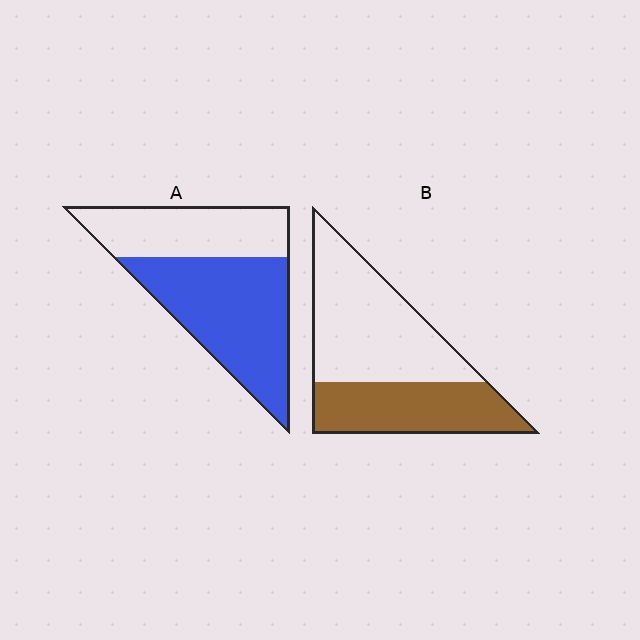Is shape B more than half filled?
No.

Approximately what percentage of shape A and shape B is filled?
A is approximately 60% and B is approximately 40%.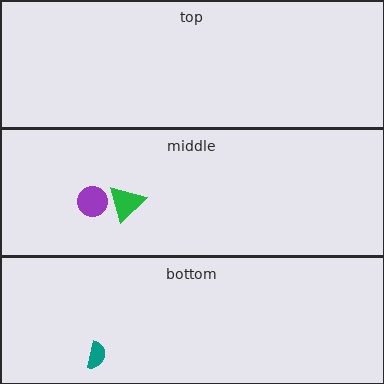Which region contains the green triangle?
The middle region.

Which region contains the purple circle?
The middle region.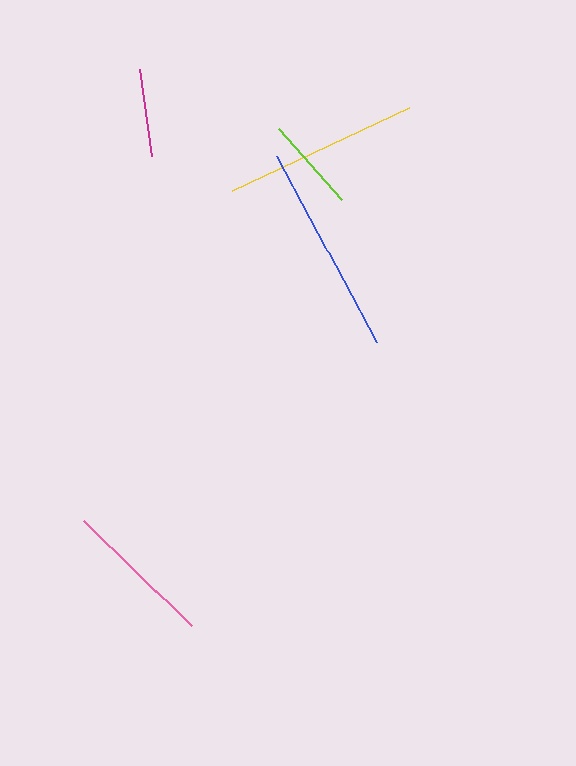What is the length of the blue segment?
The blue segment is approximately 210 pixels long.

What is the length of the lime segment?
The lime segment is approximately 95 pixels long.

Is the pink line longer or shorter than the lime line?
The pink line is longer than the lime line.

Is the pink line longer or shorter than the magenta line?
The pink line is longer than the magenta line.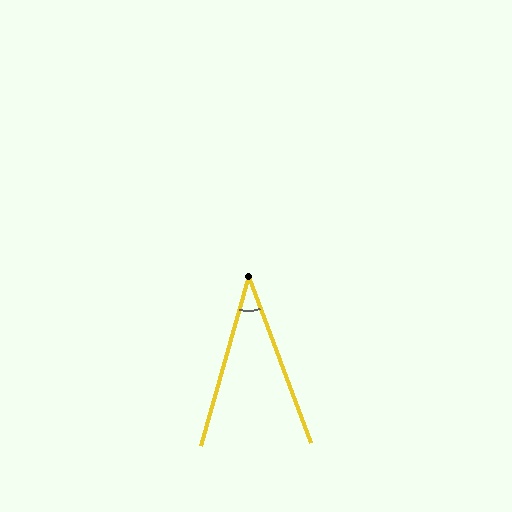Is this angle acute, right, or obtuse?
It is acute.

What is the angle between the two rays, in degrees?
Approximately 36 degrees.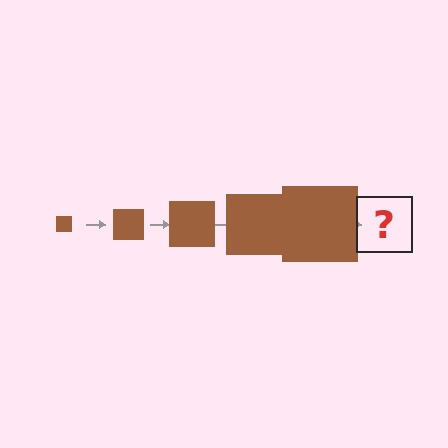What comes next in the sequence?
The next element should be a brown square, larger than the previous one.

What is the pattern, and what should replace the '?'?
The pattern is that the square gets progressively larger each step. The '?' should be a brown square, larger than the previous one.